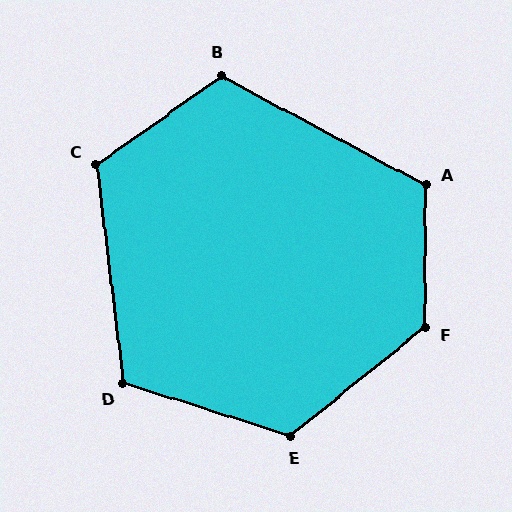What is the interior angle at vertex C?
Approximately 118 degrees (obtuse).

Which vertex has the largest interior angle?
F, at approximately 129 degrees.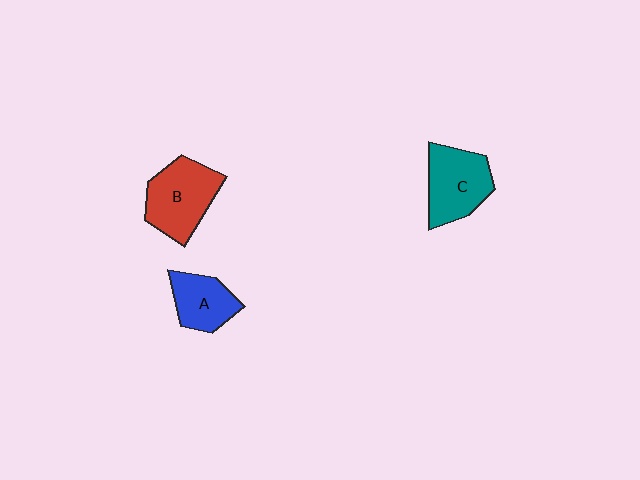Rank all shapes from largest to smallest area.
From largest to smallest: B (red), C (teal), A (blue).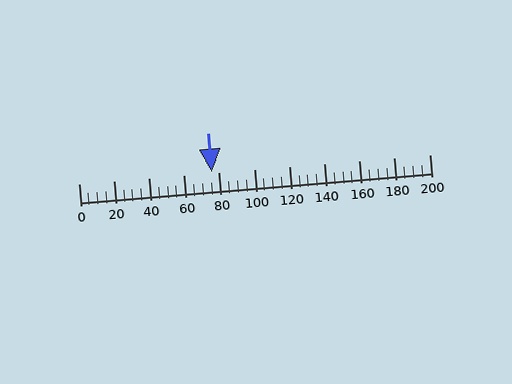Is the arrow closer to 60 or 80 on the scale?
The arrow is closer to 80.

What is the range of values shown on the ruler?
The ruler shows values from 0 to 200.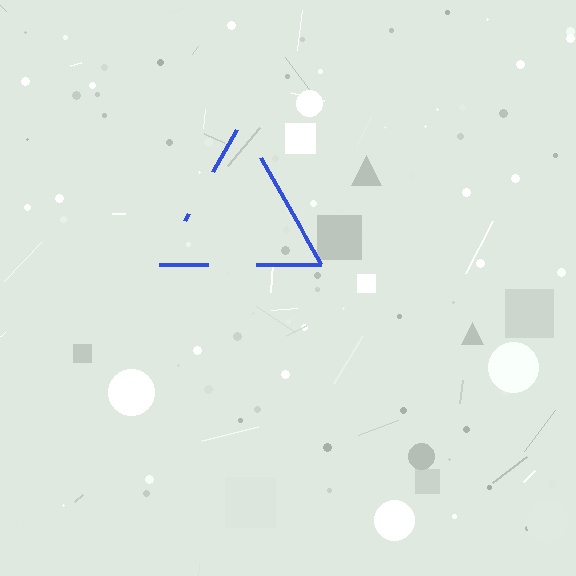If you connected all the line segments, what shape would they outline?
They would outline a triangle.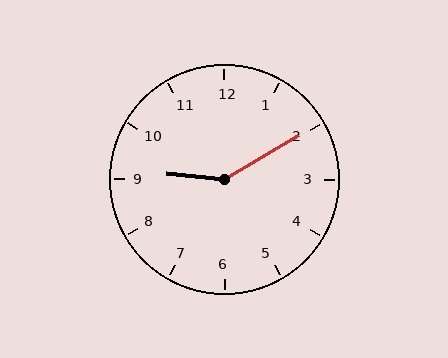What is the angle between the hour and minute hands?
Approximately 145 degrees.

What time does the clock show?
9:10.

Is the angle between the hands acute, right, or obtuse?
It is obtuse.